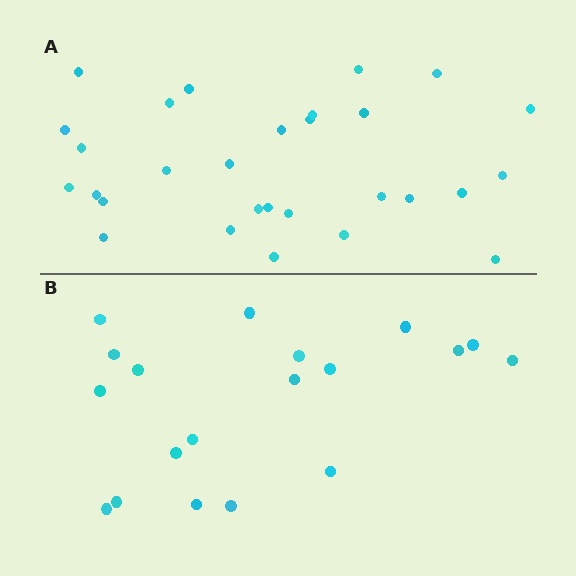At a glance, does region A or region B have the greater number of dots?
Region A (the top region) has more dots.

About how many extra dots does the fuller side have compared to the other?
Region A has roughly 10 or so more dots than region B.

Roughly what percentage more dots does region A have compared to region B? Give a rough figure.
About 55% more.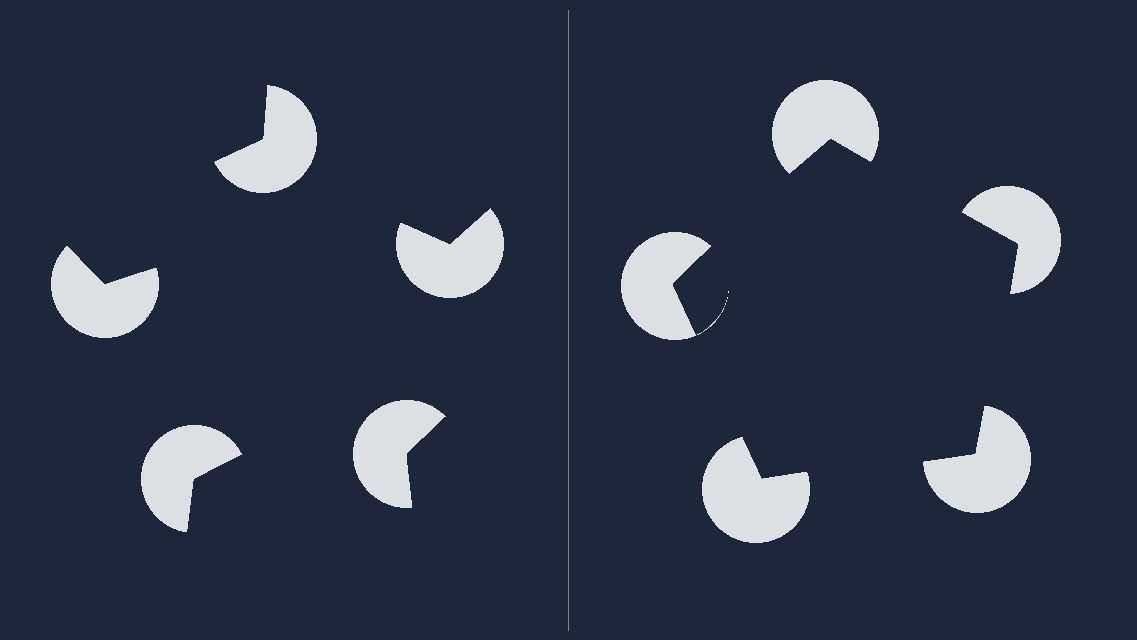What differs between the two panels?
The pac-man discs are positioned identically on both sides; only the wedge orientations differ. On the right they align to a pentagon; on the left they are misaligned.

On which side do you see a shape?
An illusory pentagon appears on the right side. On the left side the wedge cuts are rotated, so no coherent shape forms.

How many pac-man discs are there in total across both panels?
10 — 5 on each side.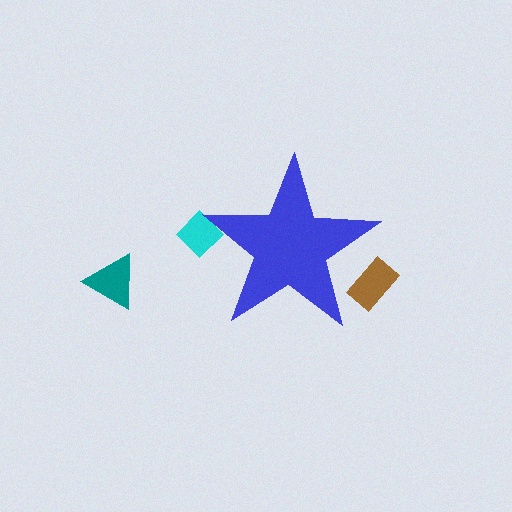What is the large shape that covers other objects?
A blue star.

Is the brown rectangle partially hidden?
Yes, the brown rectangle is partially hidden behind the blue star.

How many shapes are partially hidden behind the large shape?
2 shapes are partially hidden.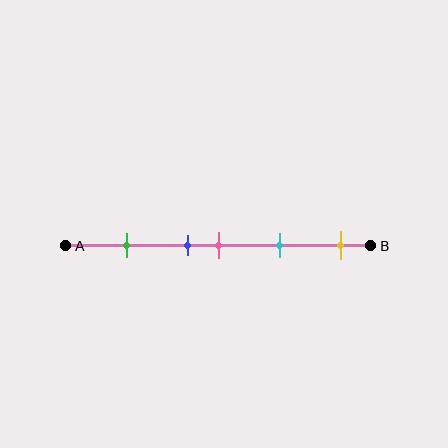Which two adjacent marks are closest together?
The blue and pink marks are the closest adjacent pair.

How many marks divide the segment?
There are 5 marks dividing the segment.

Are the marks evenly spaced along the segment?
No, the marks are not evenly spaced.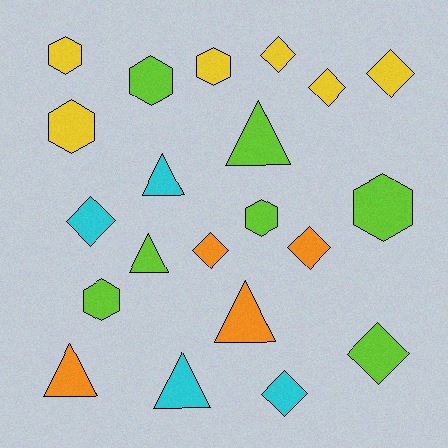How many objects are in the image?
There are 21 objects.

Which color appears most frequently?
Lime, with 7 objects.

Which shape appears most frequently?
Diamond, with 8 objects.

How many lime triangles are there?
There are 2 lime triangles.